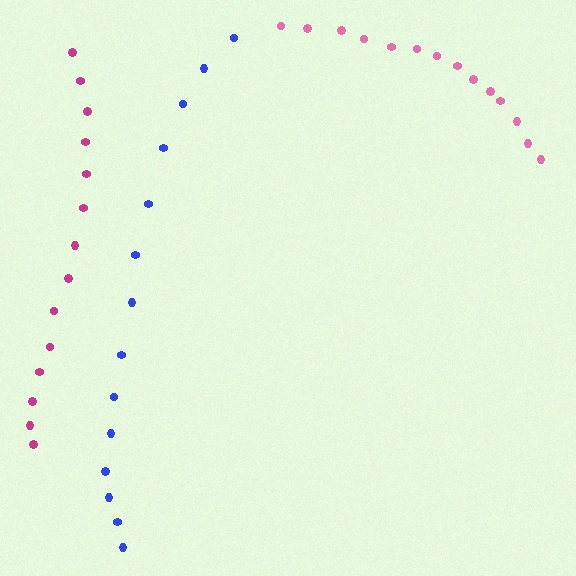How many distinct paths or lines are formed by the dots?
There are 3 distinct paths.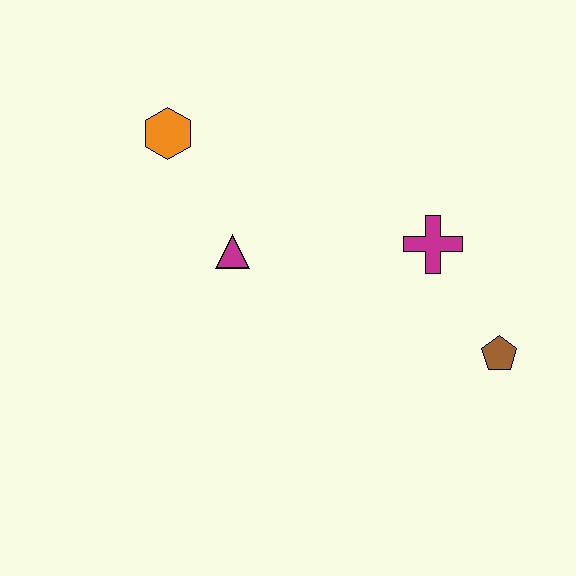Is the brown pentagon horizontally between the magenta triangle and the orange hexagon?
No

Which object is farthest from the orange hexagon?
The brown pentagon is farthest from the orange hexagon.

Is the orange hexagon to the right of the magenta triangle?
No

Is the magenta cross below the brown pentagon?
No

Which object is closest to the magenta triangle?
The orange hexagon is closest to the magenta triangle.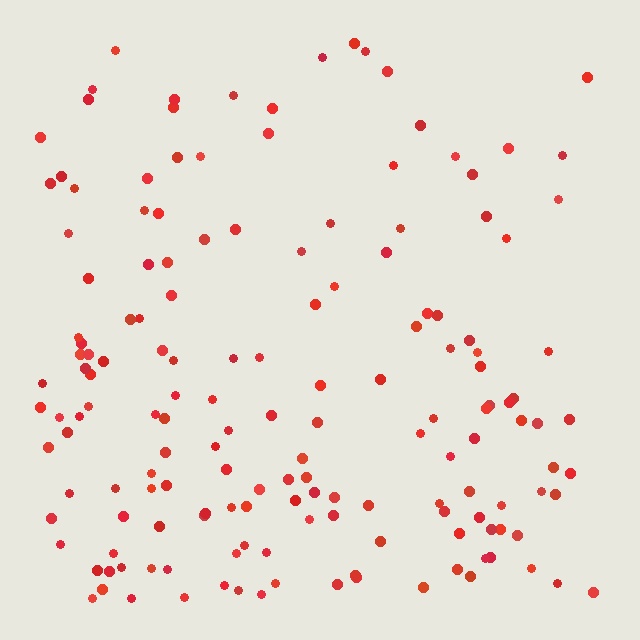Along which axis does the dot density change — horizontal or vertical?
Vertical.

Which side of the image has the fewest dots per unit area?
The top.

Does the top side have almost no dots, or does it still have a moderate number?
Still a moderate number, just noticeably fewer than the bottom.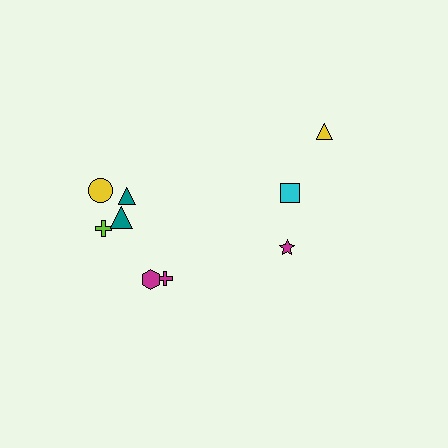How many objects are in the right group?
There are 3 objects.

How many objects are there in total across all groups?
There are 9 objects.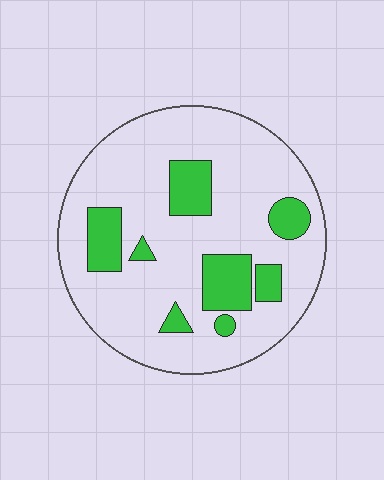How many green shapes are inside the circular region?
8.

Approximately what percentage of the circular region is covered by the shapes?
Approximately 20%.